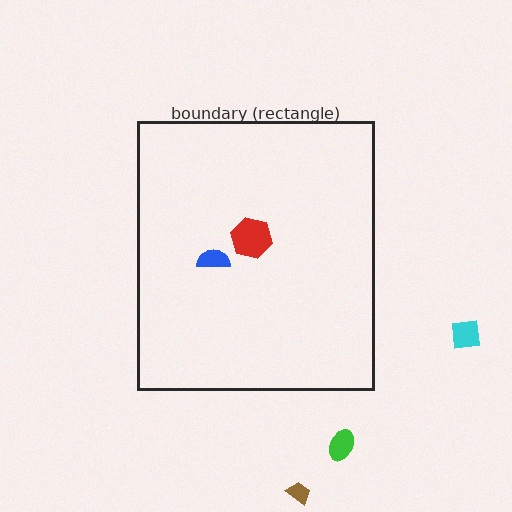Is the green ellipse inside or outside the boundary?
Outside.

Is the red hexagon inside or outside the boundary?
Inside.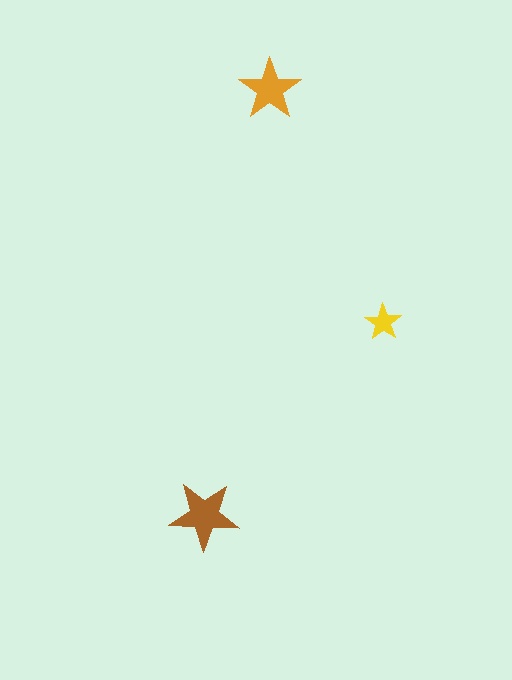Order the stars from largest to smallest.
the brown one, the orange one, the yellow one.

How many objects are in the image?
There are 3 objects in the image.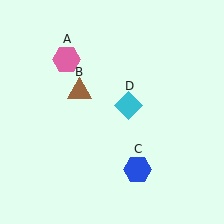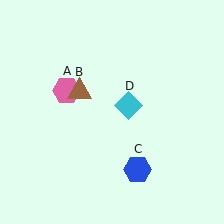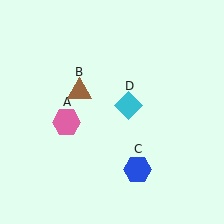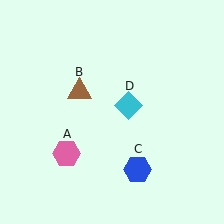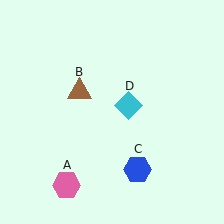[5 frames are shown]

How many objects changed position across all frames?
1 object changed position: pink hexagon (object A).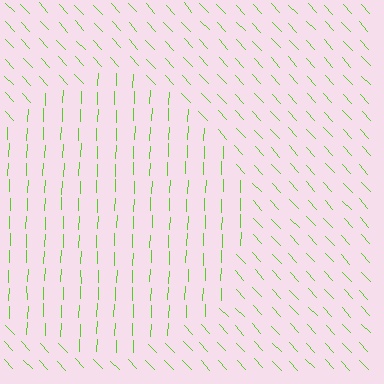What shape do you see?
I see a circle.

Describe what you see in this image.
The image is filled with small lime line segments. A circle region in the image has lines oriented differently from the surrounding lines, creating a visible texture boundary.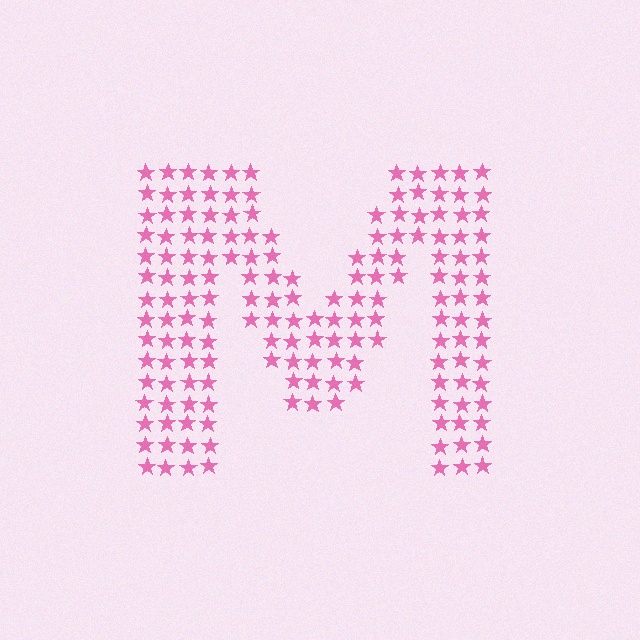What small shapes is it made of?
It is made of small stars.